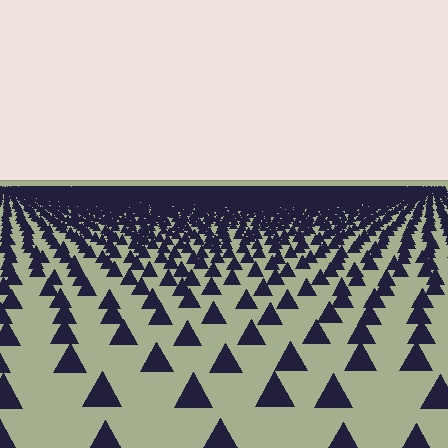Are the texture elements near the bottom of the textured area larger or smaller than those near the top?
Larger. Near the bottom, elements are closer to the viewer and appear at a bigger on-screen size.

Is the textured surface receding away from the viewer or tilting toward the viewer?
The surface is receding away from the viewer. Texture elements get smaller and denser toward the top.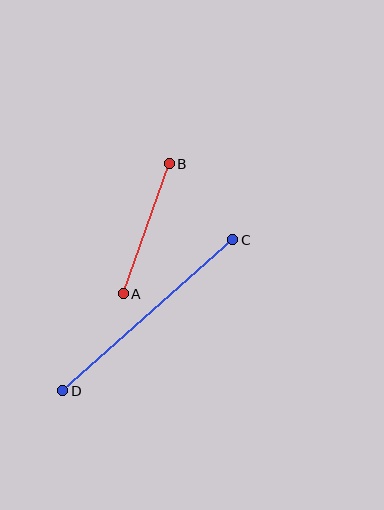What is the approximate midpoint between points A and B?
The midpoint is at approximately (146, 229) pixels.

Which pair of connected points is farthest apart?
Points C and D are farthest apart.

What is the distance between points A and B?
The distance is approximately 138 pixels.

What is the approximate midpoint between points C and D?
The midpoint is at approximately (148, 315) pixels.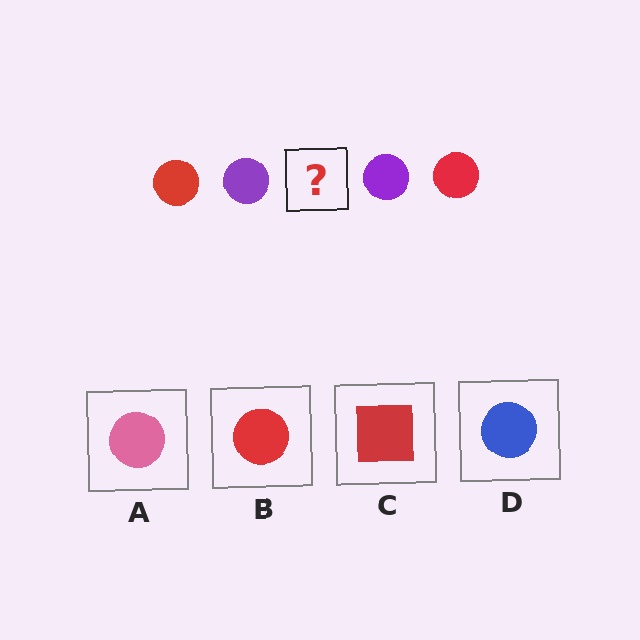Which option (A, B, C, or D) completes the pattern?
B.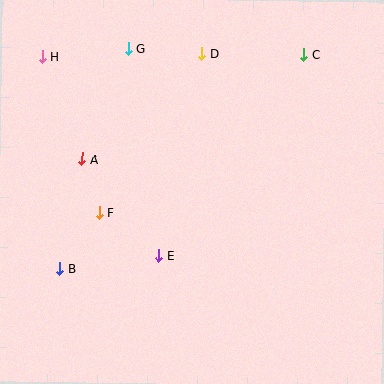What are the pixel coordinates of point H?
Point H is at (42, 57).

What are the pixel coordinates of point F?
Point F is at (99, 213).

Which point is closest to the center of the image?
Point E at (159, 255) is closest to the center.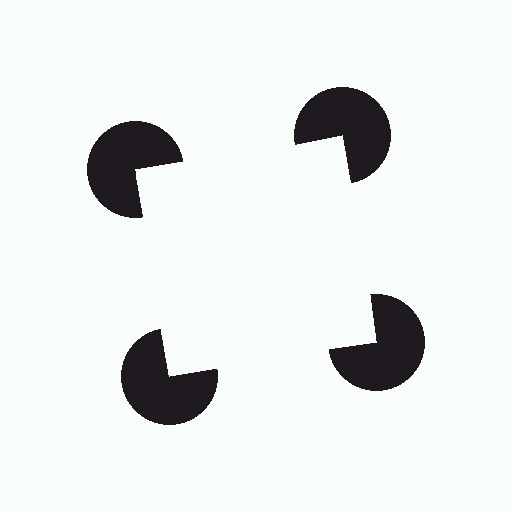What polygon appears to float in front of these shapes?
An illusory square — its edges are inferred from the aligned wedge cuts in the pac-man discs, not physically drawn.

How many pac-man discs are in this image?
There are 4 — one at each vertex of the illusory square.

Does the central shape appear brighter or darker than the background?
It typically appears slightly brighter than the background, even though no actual brightness change is drawn.